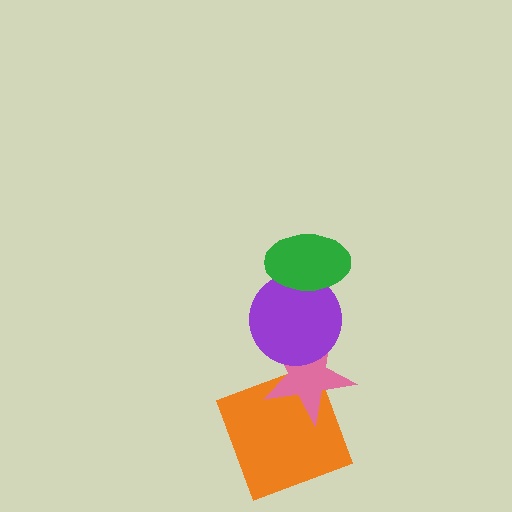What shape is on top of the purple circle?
The green ellipse is on top of the purple circle.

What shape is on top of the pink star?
The purple circle is on top of the pink star.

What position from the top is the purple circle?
The purple circle is 2nd from the top.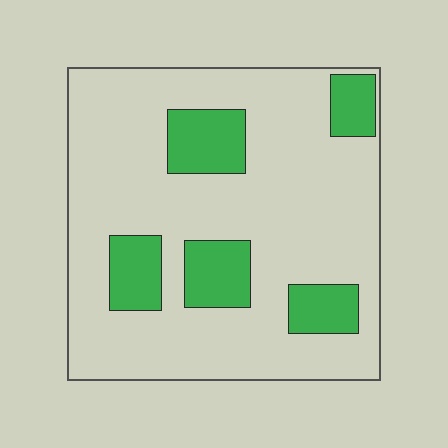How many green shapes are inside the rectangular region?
5.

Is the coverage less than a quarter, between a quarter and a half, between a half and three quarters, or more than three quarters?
Less than a quarter.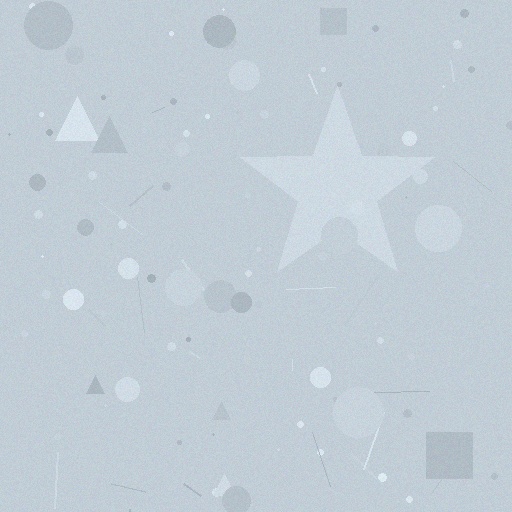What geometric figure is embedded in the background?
A star is embedded in the background.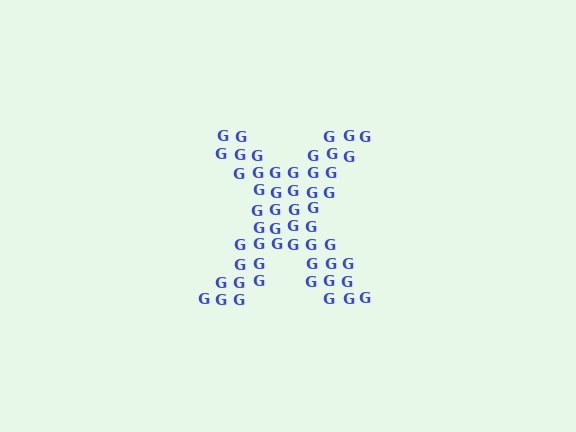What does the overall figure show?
The overall figure shows the letter X.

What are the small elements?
The small elements are letter G's.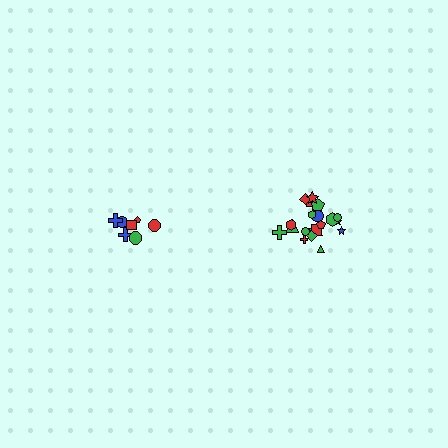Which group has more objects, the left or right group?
The right group.